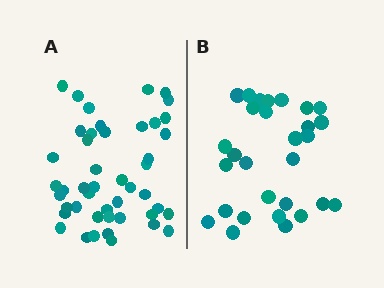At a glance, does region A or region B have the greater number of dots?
Region A (the left region) has more dots.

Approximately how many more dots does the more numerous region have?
Region A has approximately 15 more dots than region B.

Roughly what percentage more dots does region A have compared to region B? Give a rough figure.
About 60% more.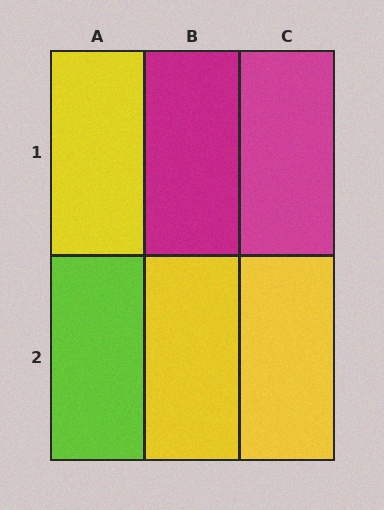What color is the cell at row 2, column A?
Lime.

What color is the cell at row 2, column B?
Yellow.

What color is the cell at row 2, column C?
Yellow.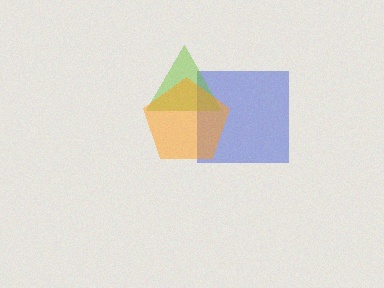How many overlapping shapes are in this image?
There are 3 overlapping shapes in the image.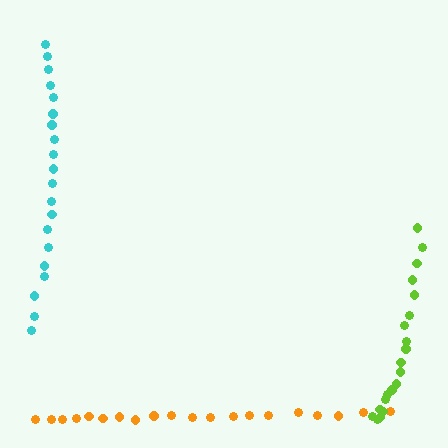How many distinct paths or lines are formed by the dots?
There are 3 distinct paths.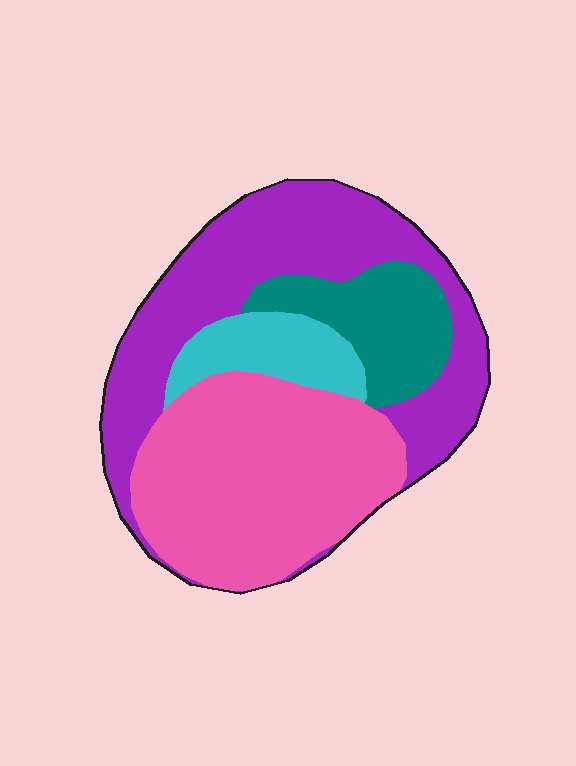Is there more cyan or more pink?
Pink.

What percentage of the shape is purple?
Purple takes up between a third and a half of the shape.